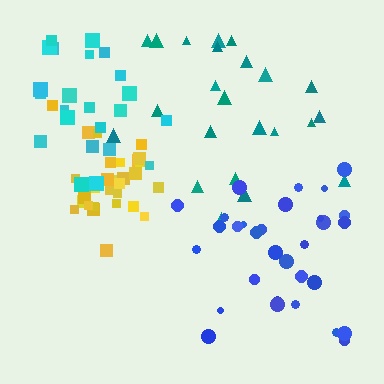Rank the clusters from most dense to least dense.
yellow, cyan, blue, teal.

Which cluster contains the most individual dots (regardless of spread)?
Yellow (31).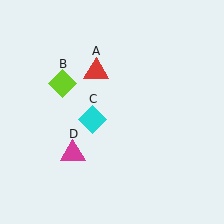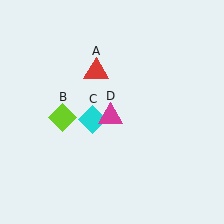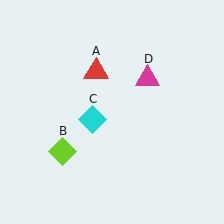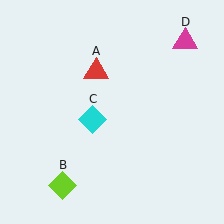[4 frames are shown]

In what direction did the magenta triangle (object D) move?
The magenta triangle (object D) moved up and to the right.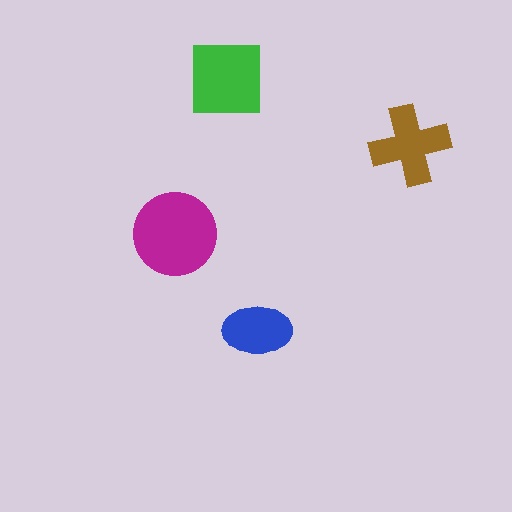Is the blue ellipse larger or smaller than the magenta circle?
Smaller.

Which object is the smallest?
The blue ellipse.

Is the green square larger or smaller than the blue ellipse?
Larger.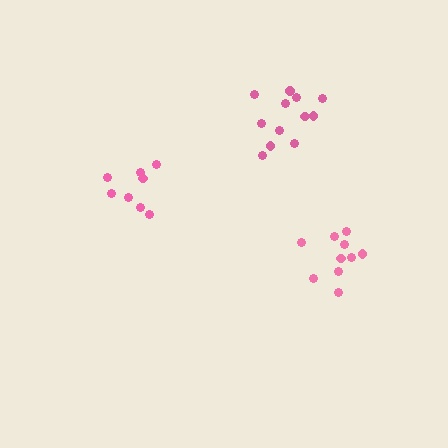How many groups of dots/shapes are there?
There are 3 groups.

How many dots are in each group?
Group 1: 12 dots, Group 2: 10 dots, Group 3: 8 dots (30 total).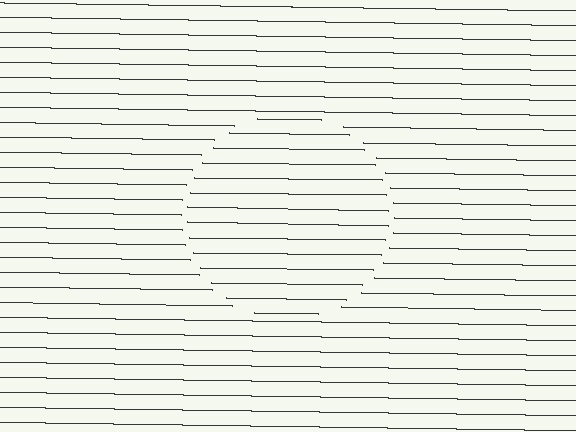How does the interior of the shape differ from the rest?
The interior of the shape contains the same grating, shifted by half a period — the contour is defined by the phase discontinuity where line-ends from the inner and outer gratings abut.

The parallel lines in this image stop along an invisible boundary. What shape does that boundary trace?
An illusory circle. The interior of the shape contains the same grating, shifted by half a period — the contour is defined by the phase discontinuity where line-ends from the inner and outer gratings abut.